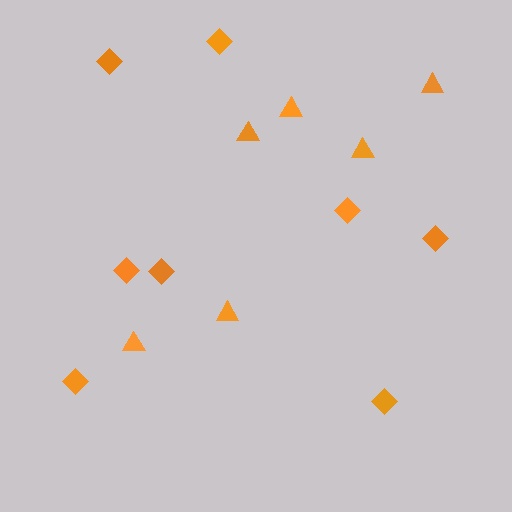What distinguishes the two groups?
There are 2 groups: one group of triangles (6) and one group of diamonds (8).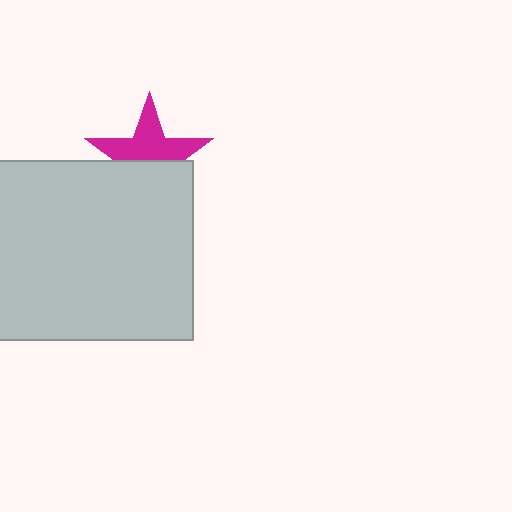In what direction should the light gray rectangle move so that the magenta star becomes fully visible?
The light gray rectangle should move down. That is the shortest direction to clear the overlap and leave the magenta star fully visible.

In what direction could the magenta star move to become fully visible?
The magenta star could move up. That would shift it out from behind the light gray rectangle entirely.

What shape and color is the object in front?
The object in front is a light gray rectangle.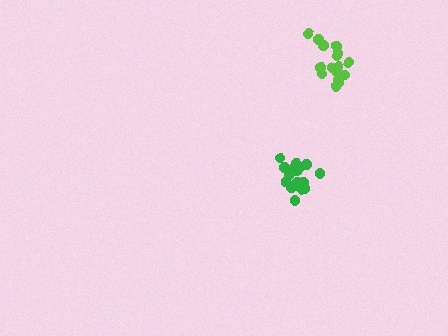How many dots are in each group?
Group 1: 16 dots, Group 2: 17 dots (33 total).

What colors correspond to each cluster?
The clusters are colored: lime, green.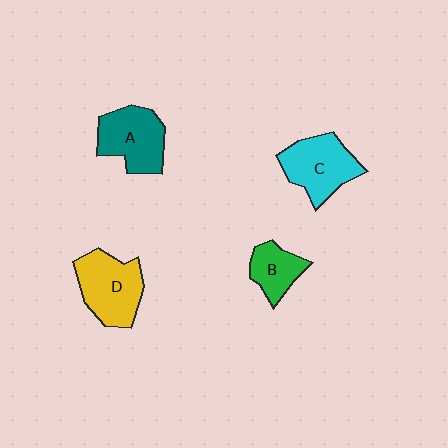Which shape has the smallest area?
Shape B (green).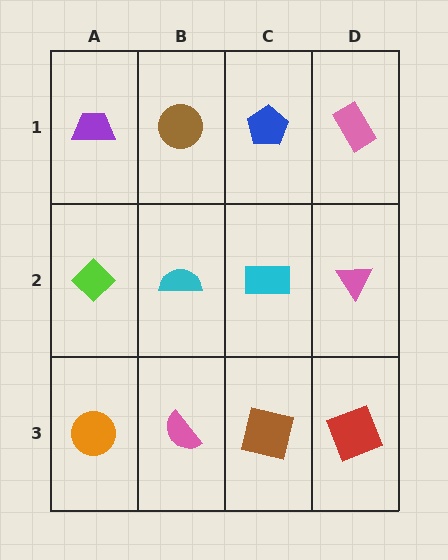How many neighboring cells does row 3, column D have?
2.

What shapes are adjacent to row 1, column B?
A cyan semicircle (row 2, column B), a purple trapezoid (row 1, column A), a blue pentagon (row 1, column C).